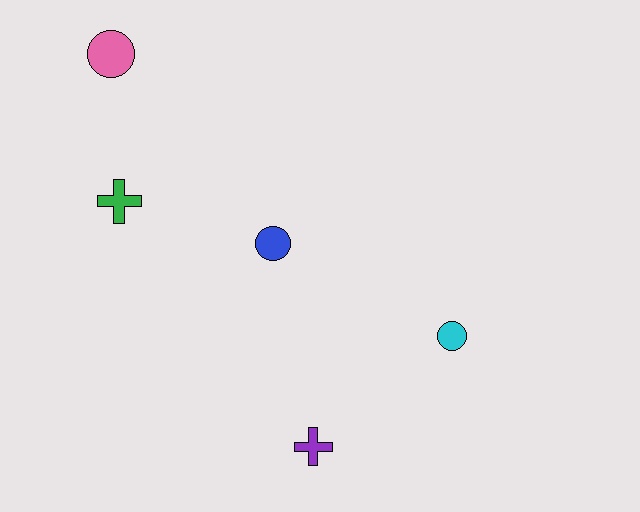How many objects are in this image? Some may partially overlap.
There are 5 objects.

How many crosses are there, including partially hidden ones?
There are 2 crosses.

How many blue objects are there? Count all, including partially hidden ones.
There is 1 blue object.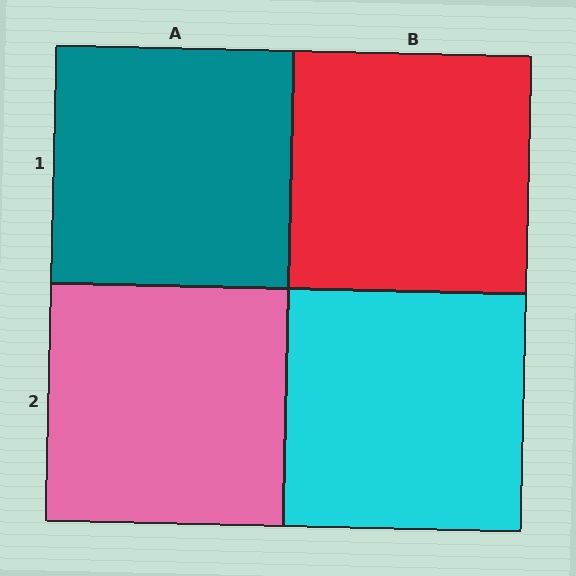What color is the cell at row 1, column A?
Teal.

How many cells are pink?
1 cell is pink.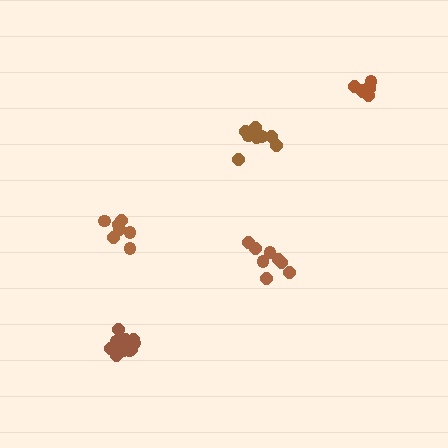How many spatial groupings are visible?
There are 5 spatial groupings.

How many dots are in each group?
Group 1: 8 dots, Group 2: 9 dots, Group 3: 8 dots, Group 4: 12 dots, Group 5: 8 dots (45 total).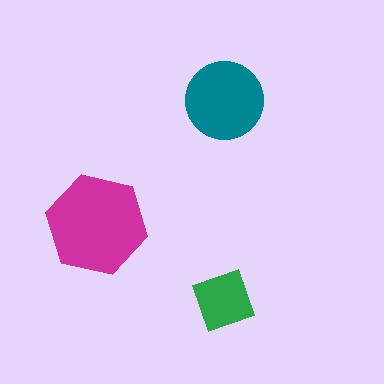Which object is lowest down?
The green square is bottommost.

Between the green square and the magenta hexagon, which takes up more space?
The magenta hexagon.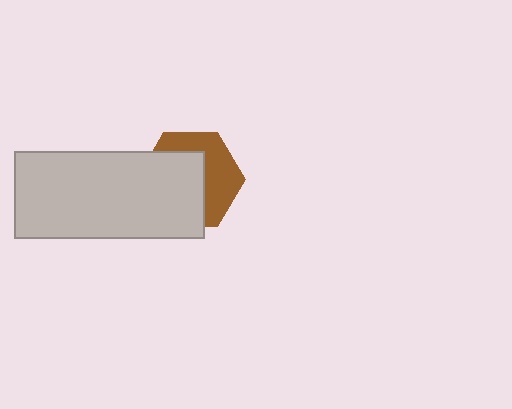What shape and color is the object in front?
The object in front is a light gray rectangle.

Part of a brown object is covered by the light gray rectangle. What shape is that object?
It is a hexagon.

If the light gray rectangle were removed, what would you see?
You would see the complete brown hexagon.